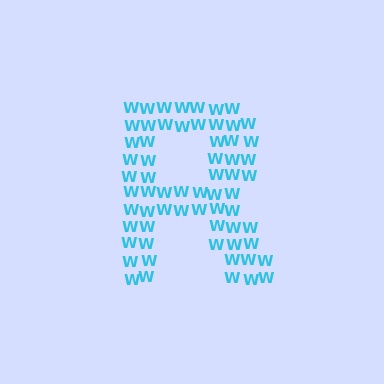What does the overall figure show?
The overall figure shows the letter R.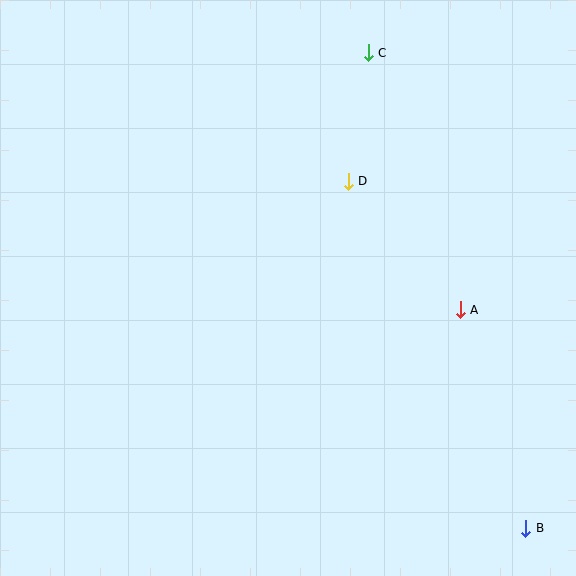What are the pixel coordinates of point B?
Point B is at (526, 528).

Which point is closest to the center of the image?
Point D at (348, 181) is closest to the center.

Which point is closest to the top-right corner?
Point C is closest to the top-right corner.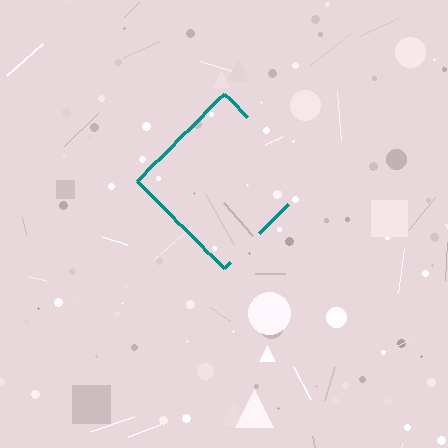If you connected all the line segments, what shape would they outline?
They would outline a diamond.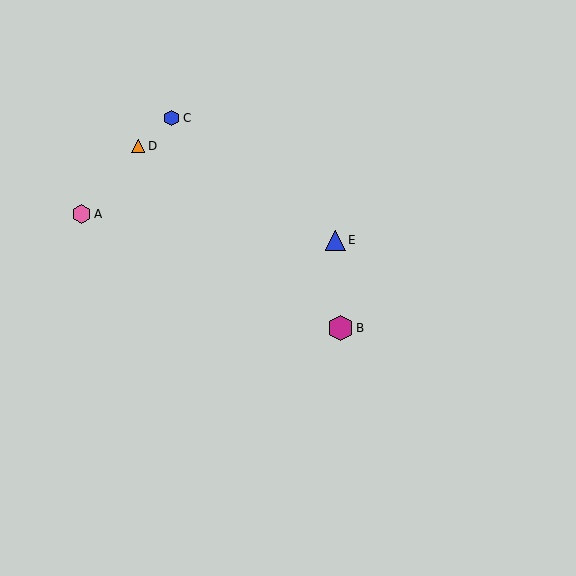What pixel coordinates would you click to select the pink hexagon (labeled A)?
Click at (82, 214) to select the pink hexagon A.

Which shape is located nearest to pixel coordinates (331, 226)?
The blue triangle (labeled E) at (335, 240) is nearest to that location.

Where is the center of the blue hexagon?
The center of the blue hexagon is at (172, 118).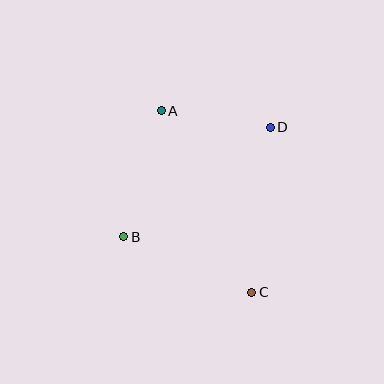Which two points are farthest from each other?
Points A and C are farthest from each other.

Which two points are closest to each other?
Points A and D are closest to each other.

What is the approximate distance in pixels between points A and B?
The distance between A and B is approximately 131 pixels.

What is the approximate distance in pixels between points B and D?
The distance between B and D is approximately 183 pixels.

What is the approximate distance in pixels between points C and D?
The distance between C and D is approximately 166 pixels.